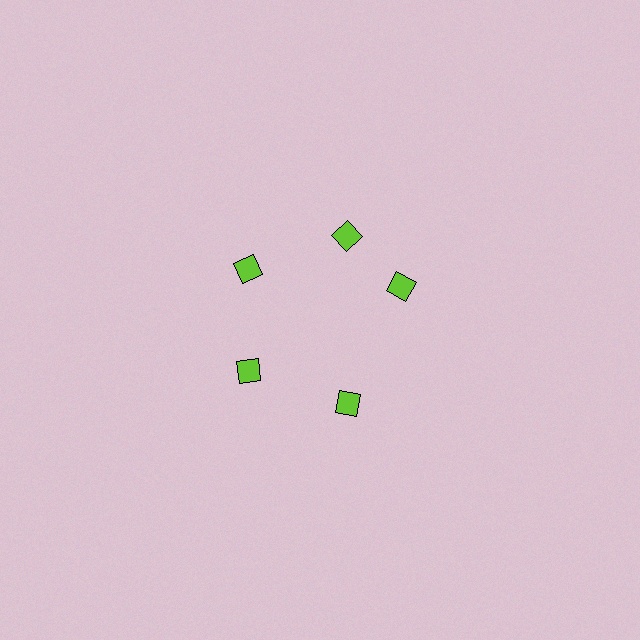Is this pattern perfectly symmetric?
No. The 5 lime diamonds are arranged in a ring, but one element near the 3 o'clock position is rotated out of alignment along the ring, breaking the 5-fold rotational symmetry.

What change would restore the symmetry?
The symmetry would be restored by rotating it back into even spacing with its neighbors so that all 5 diamonds sit at equal angles and equal distance from the center.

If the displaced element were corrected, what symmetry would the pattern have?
It would have 5-fold rotational symmetry — the pattern would map onto itself every 72 degrees.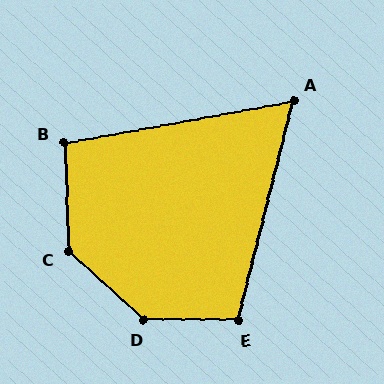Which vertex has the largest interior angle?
D, at approximately 138 degrees.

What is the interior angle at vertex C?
Approximately 135 degrees (obtuse).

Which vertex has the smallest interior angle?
A, at approximately 66 degrees.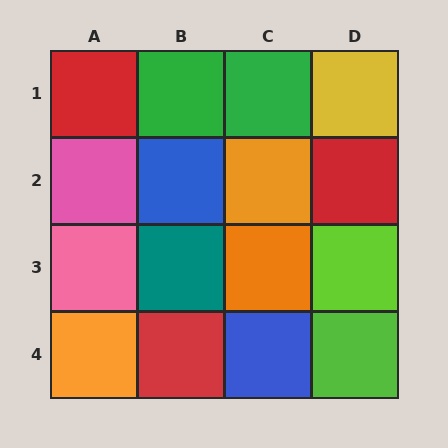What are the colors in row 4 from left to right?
Orange, red, blue, lime.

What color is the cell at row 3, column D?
Lime.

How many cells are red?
3 cells are red.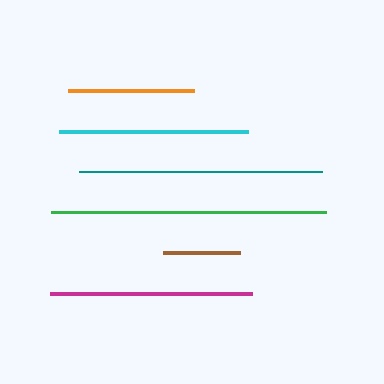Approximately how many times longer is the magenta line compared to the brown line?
The magenta line is approximately 2.6 times the length of the brown line.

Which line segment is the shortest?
The brown line is the shortest at approximately 76 pixels.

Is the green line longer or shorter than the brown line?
The green line is longer than the brown line.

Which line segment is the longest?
The green line is the longest at approximately 275 pixels.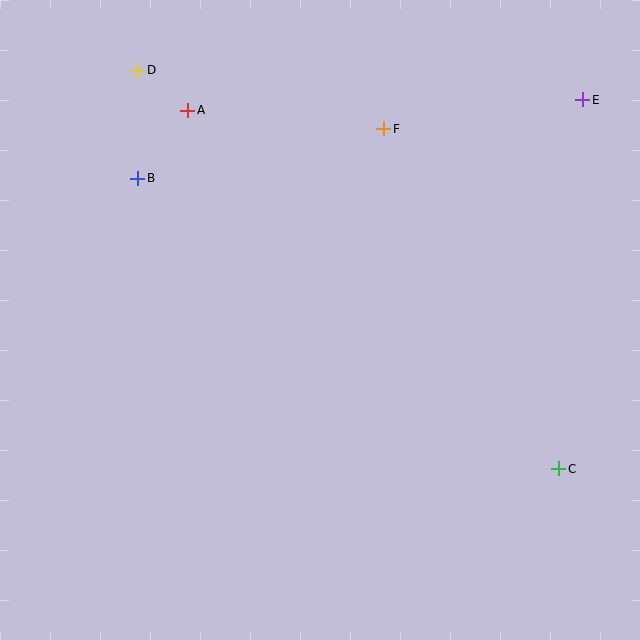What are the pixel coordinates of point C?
Point C is at (559, 469).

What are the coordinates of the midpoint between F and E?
The midpoint between F and E is at (483, 114).